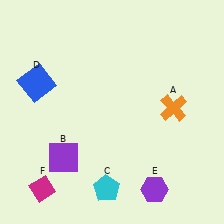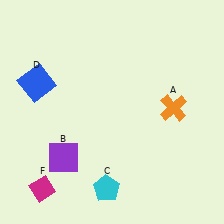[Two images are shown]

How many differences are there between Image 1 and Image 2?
There is 1 difference between the two images.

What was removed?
The purple hexagon (E) was removed in Image 2.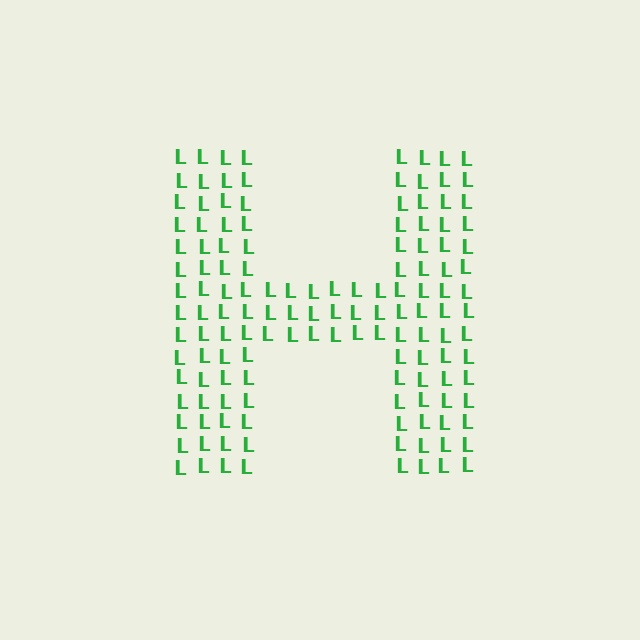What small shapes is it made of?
It is made of small letter L's.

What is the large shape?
The large shape is the letter H.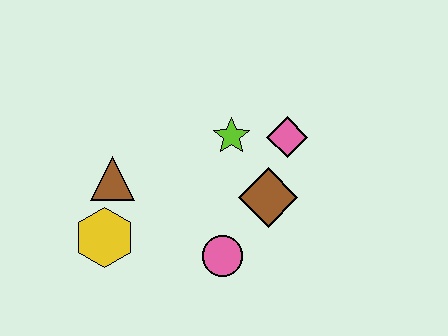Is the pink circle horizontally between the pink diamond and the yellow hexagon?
Yes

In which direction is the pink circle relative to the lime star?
The pink circle is below the lime star.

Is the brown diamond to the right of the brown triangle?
Yes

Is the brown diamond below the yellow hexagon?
No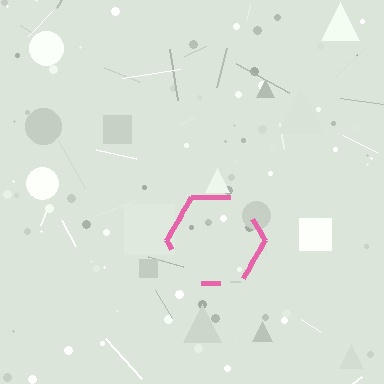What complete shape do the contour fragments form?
The contour fragments form a hexagon.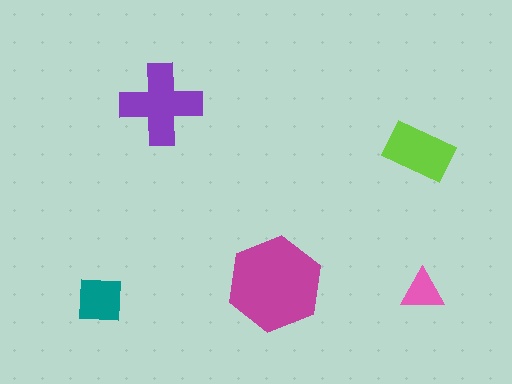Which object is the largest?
The magenta hexagon.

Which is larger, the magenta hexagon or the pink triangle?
The magenta hexagon.